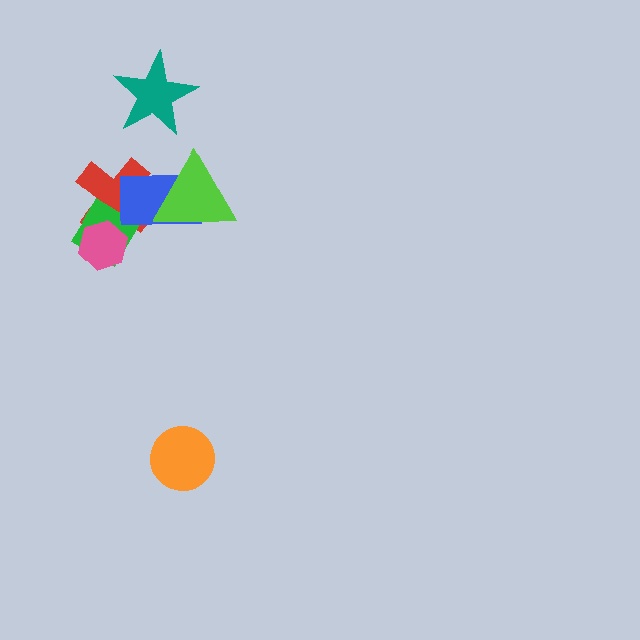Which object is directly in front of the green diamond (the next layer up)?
The blue rectangle is directly in front of the green diamond.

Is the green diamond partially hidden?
Yes, it is partially covered by another shape.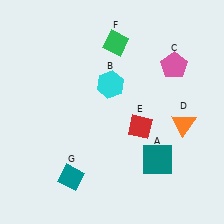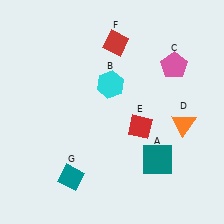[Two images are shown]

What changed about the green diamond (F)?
In Image 1, F is green. In Image 2, it changed to red.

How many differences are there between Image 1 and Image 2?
There is 1 difference between the two images.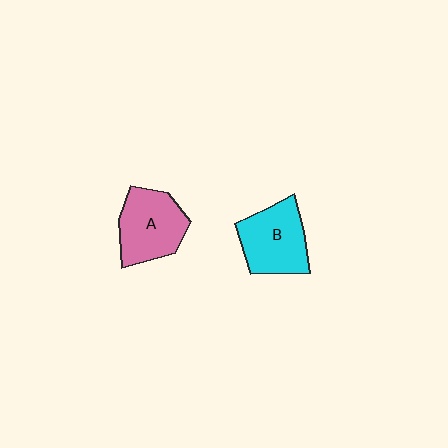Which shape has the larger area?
Shape A (pink).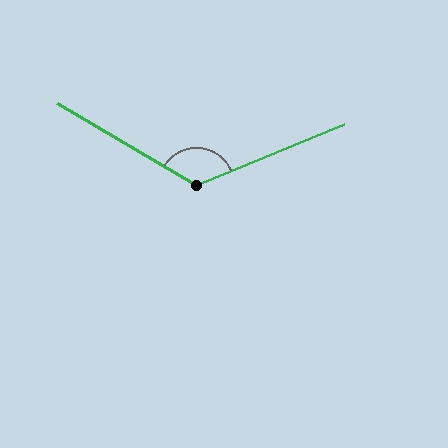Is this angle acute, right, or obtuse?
It is obtuse.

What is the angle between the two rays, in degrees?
Approximately 127 degrees.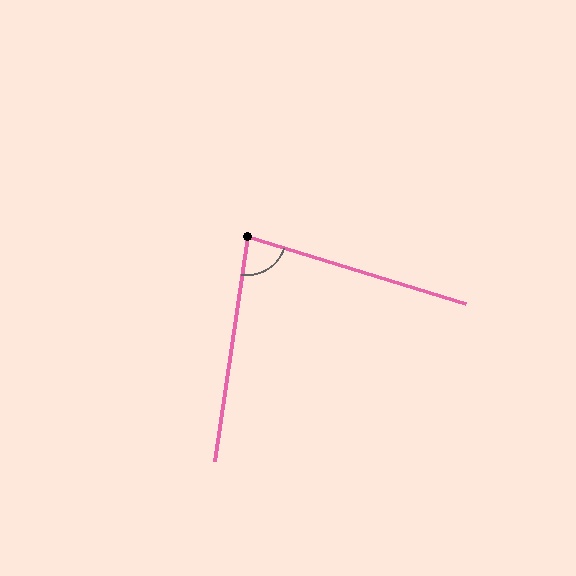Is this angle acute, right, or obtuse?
It is acute.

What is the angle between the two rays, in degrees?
Approximately 81 degrees.